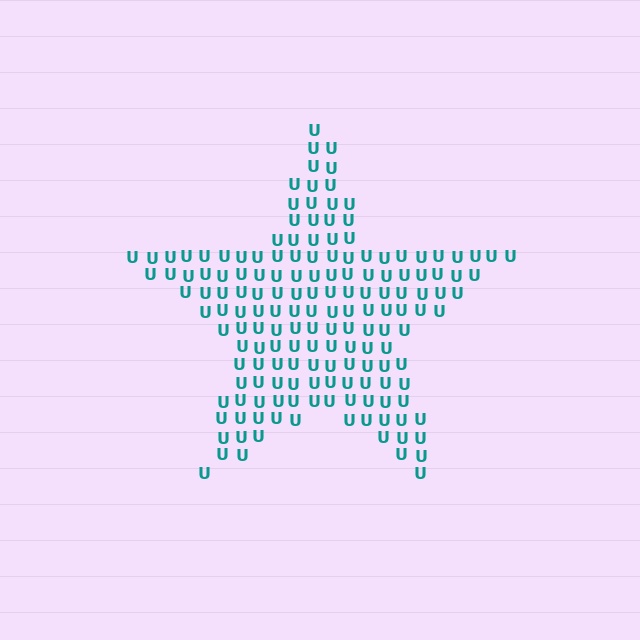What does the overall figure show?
The overall figure shows a star.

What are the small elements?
The small elements are letter U's.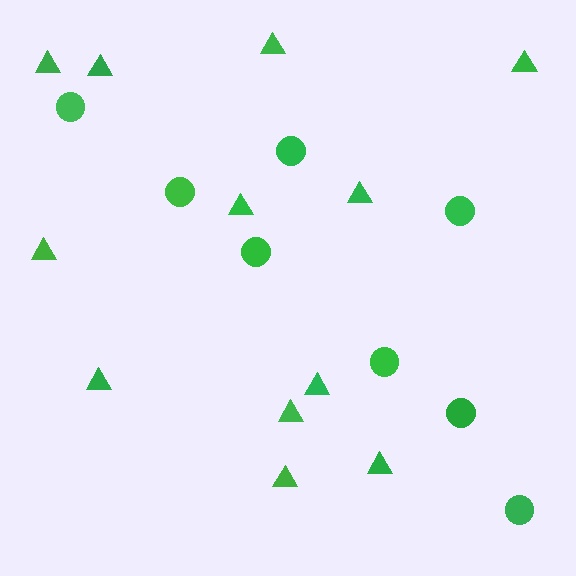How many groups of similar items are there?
There are 2 groups: one group of circles (8) and one group of triangles (12).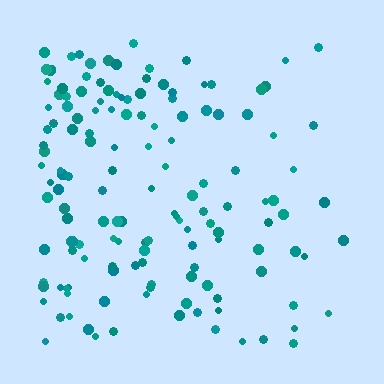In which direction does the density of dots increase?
From right to left, with the left side densest.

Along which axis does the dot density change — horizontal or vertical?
Horizontal.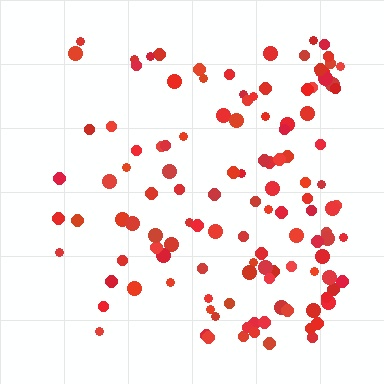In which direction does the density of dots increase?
From left to right, with the right side densest.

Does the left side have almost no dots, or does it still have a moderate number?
Still a moderate number, just noticeably fewer than the right.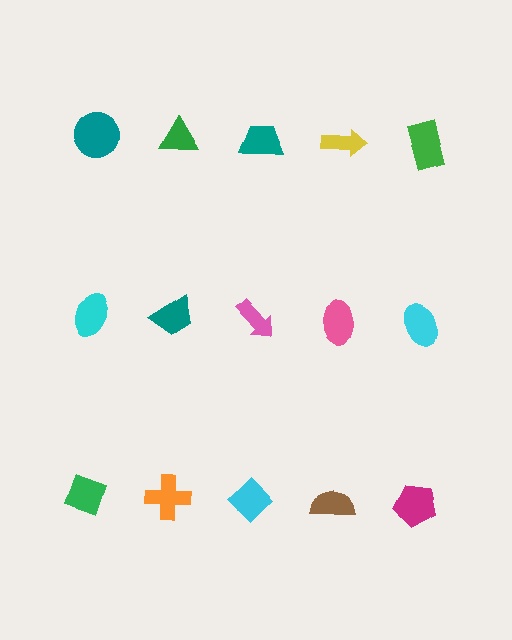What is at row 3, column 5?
A magenta pentagon.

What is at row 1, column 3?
A teal trapezoid.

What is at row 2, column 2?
A teal trapezoid.